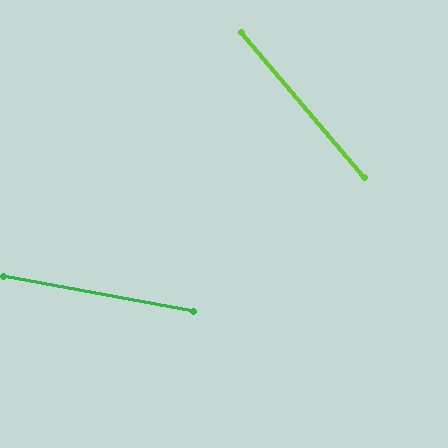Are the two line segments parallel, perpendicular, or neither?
Neither parallel nor perpendicular — they differ by about 39°.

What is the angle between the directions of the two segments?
Approximately 39 degrees.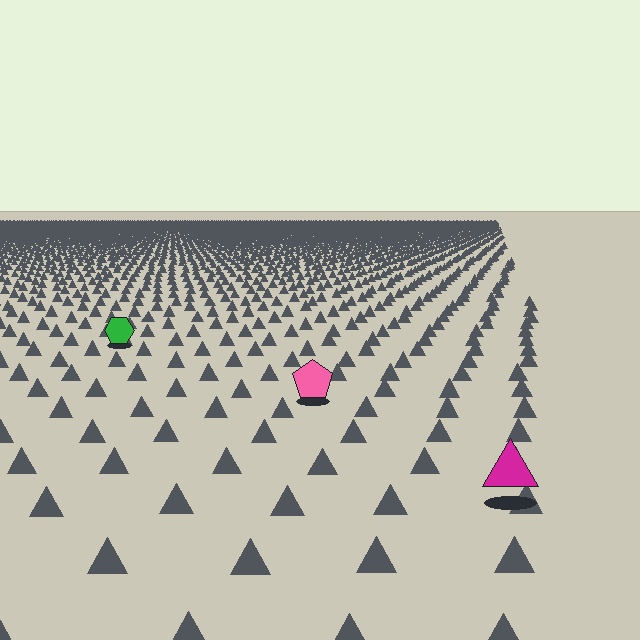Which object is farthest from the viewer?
The green hexagon is farthest from the viewer. It appears smaller and the ground texture around it is denser.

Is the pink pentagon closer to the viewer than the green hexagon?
Yes. The pink pentagon is closer — you can tell from the texture gradient: the ground texture is coarser near it.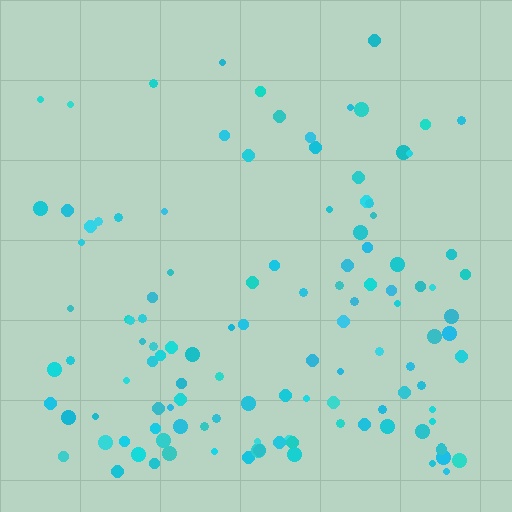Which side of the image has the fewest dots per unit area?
The top.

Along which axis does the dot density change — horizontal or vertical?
Vertical.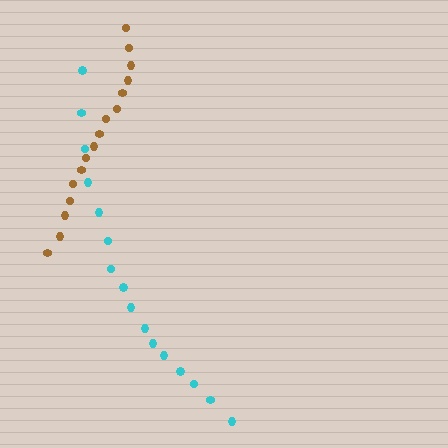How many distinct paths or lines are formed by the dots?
There are 2 distinct paths.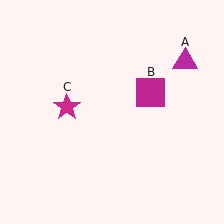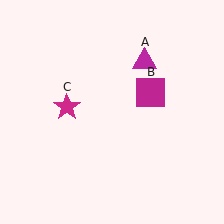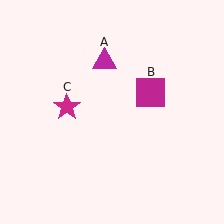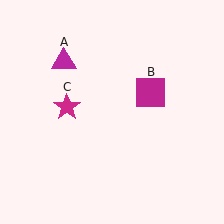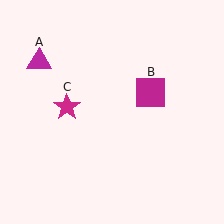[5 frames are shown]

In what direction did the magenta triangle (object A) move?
The magenta triangle (object A) moved left.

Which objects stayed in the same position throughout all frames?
Magenta square (object B) and magenta star (object C) remained stationary.